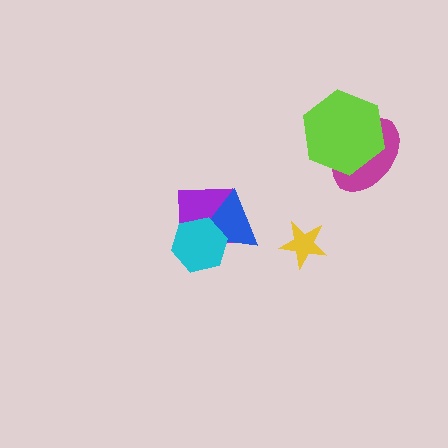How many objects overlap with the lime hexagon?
1 object overlaps with the lime hexagon.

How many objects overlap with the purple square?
2 objects overlap with the purple square.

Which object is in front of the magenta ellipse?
The lime hexagon is in front of the magenta ellipse.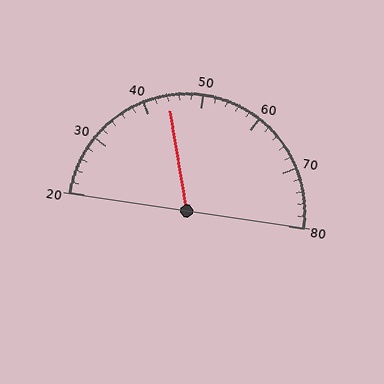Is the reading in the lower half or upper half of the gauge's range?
The reading is in the lower half of the range (20 to 80).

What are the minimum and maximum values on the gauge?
The gauge ranges from 20 to 80.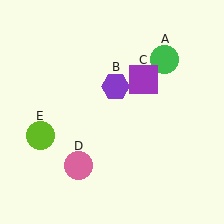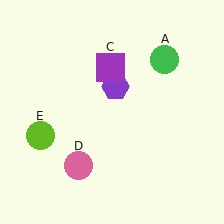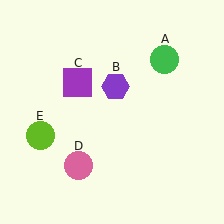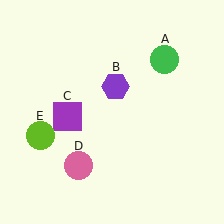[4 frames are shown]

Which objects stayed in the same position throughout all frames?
Green circle (object A) and purple hexagon (object B) and pink circle (object D) and lime circle (object E) remained stationary.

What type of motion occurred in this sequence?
The purple square (object C) rotated counterclockwise around the center of the scene.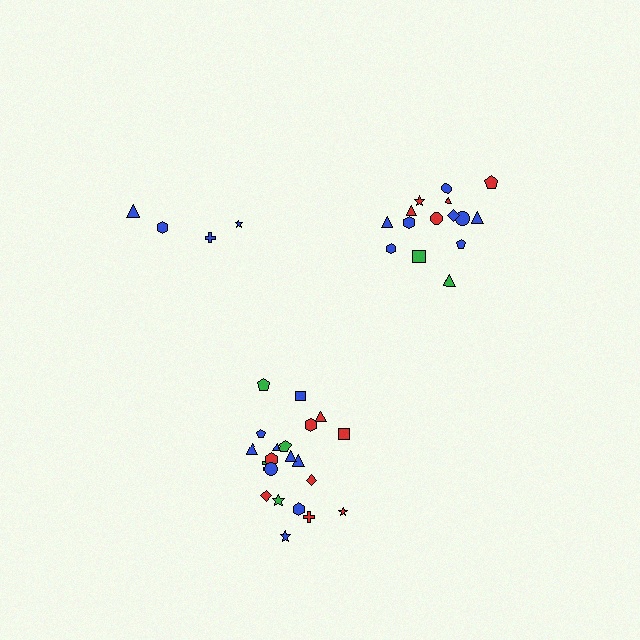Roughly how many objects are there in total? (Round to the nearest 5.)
Roughly 40 objects in total.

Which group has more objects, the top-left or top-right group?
The top-right group.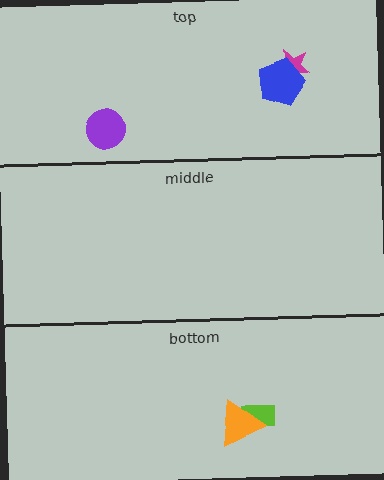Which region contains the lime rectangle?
The bottom region.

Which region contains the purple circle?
The top region.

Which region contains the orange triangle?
The bottom region.